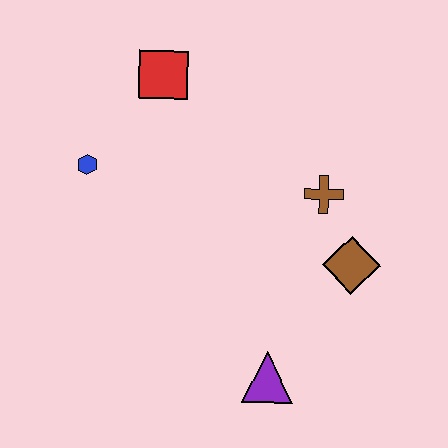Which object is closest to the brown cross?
The brown diamond is closest to the brown cross.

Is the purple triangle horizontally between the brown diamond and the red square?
Yes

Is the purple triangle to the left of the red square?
No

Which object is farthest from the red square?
The purple triangle is farthest from the red square.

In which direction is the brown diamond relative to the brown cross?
The brown diamond is below the brown cross.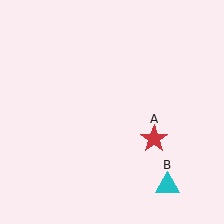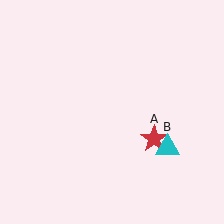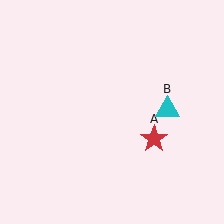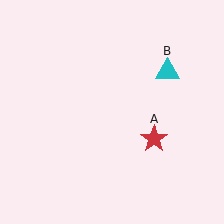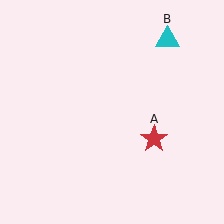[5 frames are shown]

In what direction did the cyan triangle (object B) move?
The cyan triangle (object B) moved up.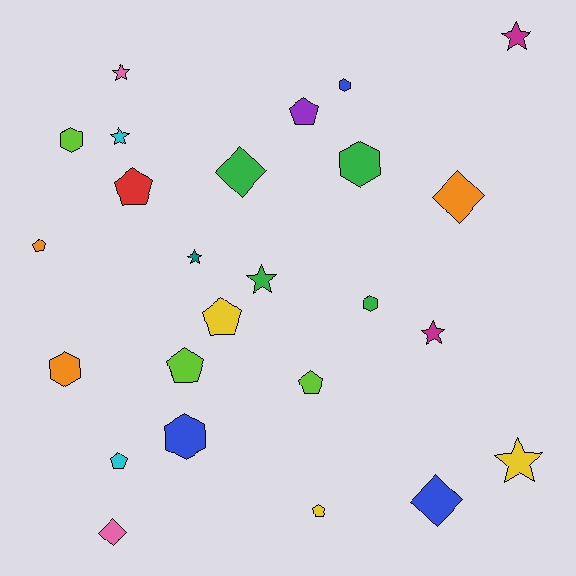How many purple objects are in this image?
There is 1 purple object.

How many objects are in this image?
There are 25 objects.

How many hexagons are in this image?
There are 6 hexagons.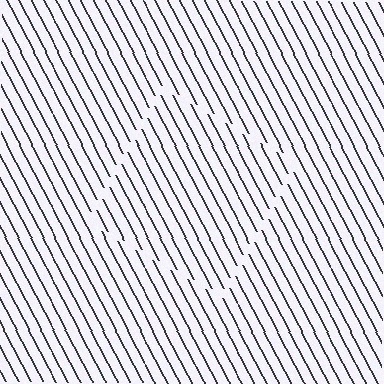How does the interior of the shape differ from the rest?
The interior of the shape contains the same grating, shifted by half a period — the contour is defined by the phase discontinuity where line-ends from the inner and outer gratings abut.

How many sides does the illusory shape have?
4 sides — the line-ends trace a square.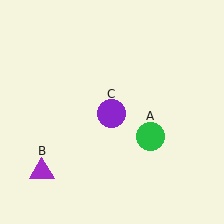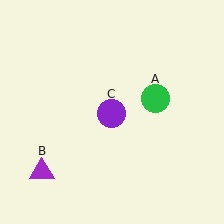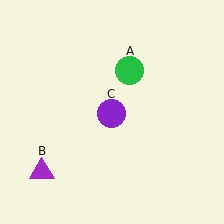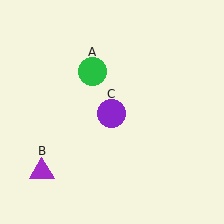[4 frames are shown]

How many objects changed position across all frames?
1 object changed position: green circle (object A).